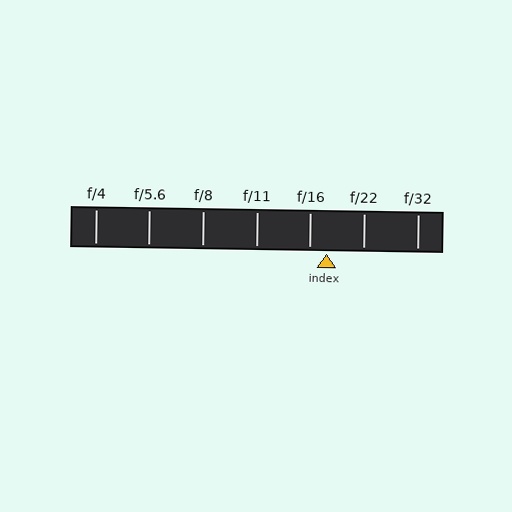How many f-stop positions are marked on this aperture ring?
There are 7 f-stop positions marked.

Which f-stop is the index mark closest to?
The index mark is closest to f/16.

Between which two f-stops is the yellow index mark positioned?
The index mark is between f/16 and f/22.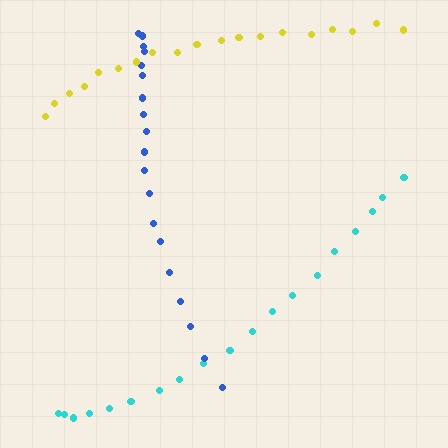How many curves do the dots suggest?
There are 3 distinct paths.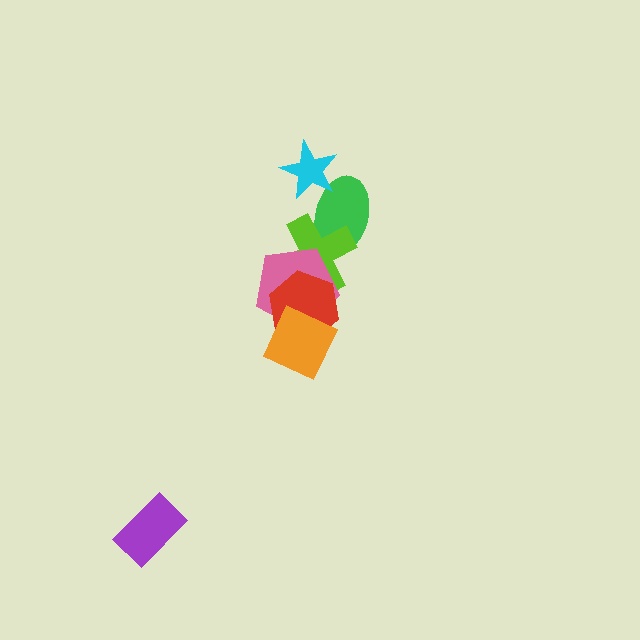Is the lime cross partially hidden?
Yes, it is partially covered by another shape.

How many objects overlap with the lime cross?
3 objects overlap with the lime cross.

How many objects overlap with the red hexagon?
3 objects overlap with the red hexagon.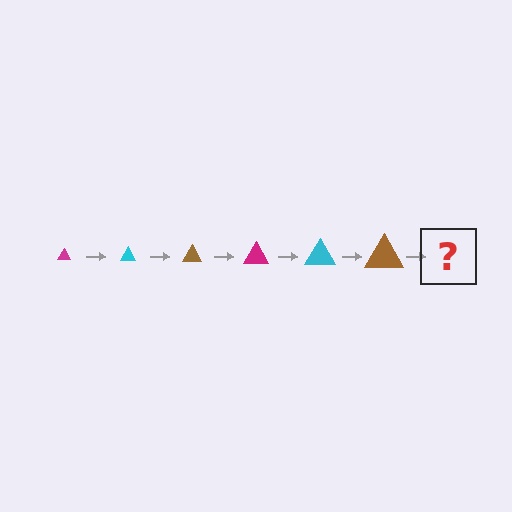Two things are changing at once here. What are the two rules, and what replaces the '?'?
The two rules are that the triangle grows larger each step and the color cycles through magenta, cyan, and brown. The '?' should be a magenta triangle, larger than the previous one.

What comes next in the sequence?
The next element should be a magenta triangle, larger than the previous one.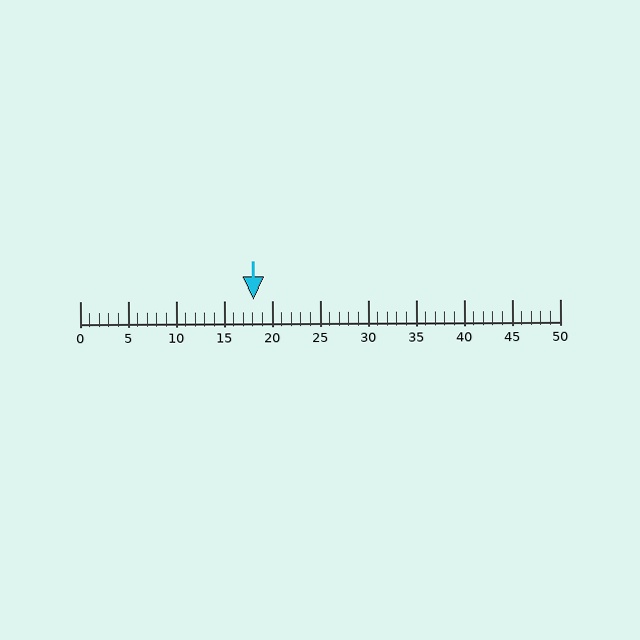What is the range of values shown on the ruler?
The ruler shows values from 0 to 50.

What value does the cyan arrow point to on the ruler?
The cyan arrow points to approximately 18.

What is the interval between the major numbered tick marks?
The major tick marks are spaced 5 units apart.